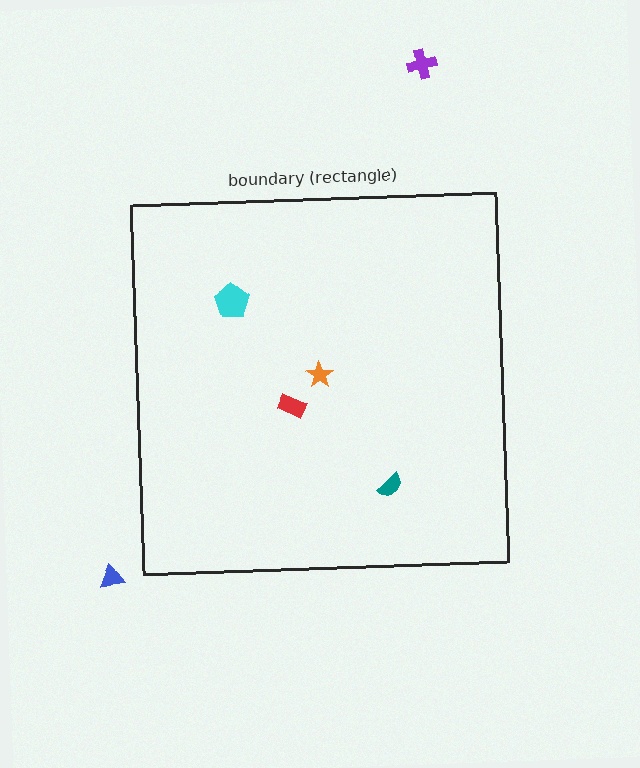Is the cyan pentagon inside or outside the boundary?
Inside.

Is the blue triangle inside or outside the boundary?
Outside.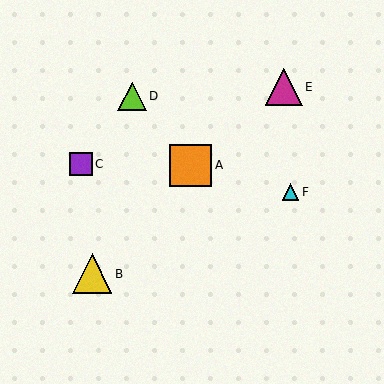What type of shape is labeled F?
Shape F is a cyan triangle.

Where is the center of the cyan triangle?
The center of the cyan triangle is at (291, 192).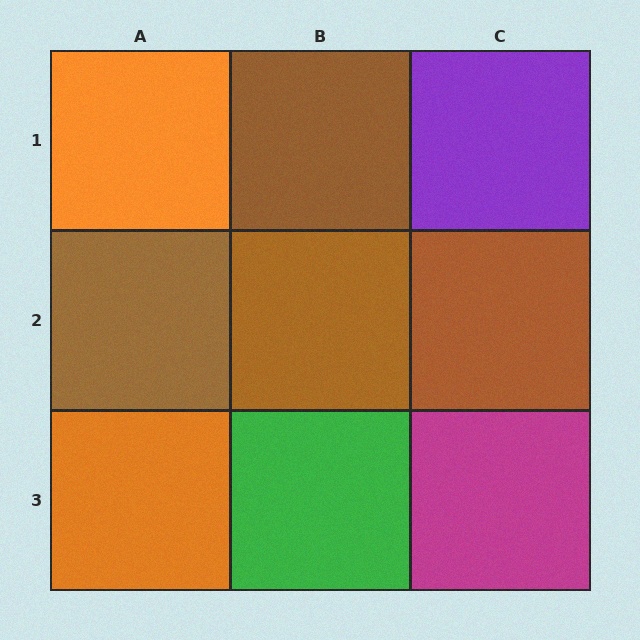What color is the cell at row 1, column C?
Purple.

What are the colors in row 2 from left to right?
Brown, brown, brown.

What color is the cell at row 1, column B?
Brown.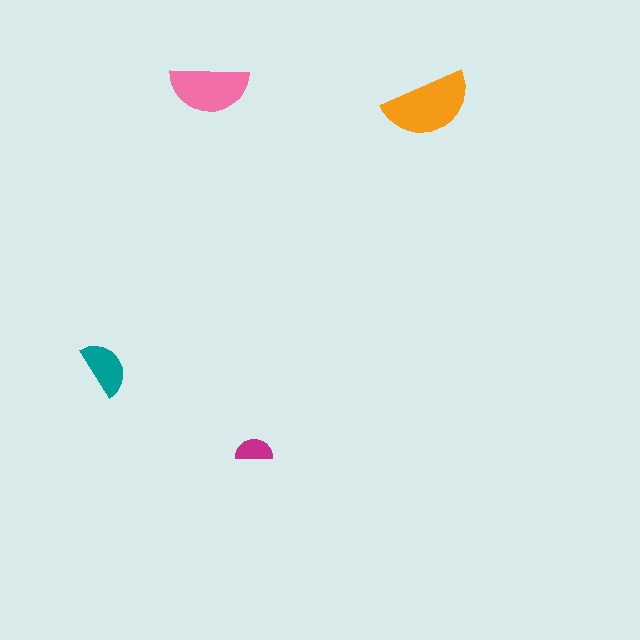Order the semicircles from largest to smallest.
the orange one, the pink one, the teal one, the magenta one.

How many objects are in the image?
There are 4 objects in the image.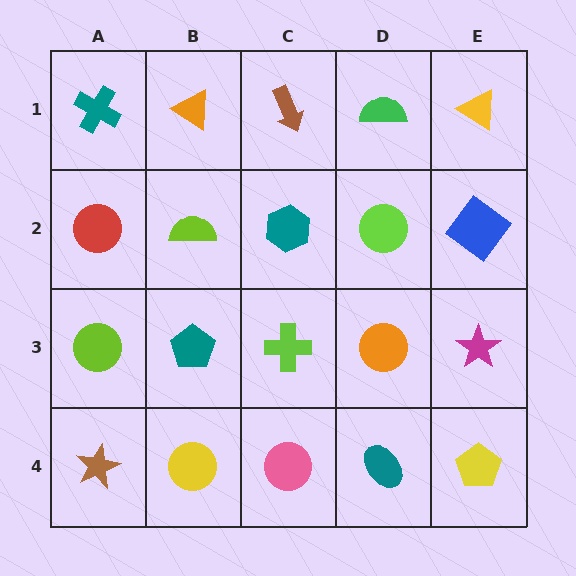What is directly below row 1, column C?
A teal hexagon.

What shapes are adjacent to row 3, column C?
A teal hexagon (row 2, column C), a pink circle (row 4, column C), a teal pentagon (row 3, column B), an orange circle (row 3, column D).